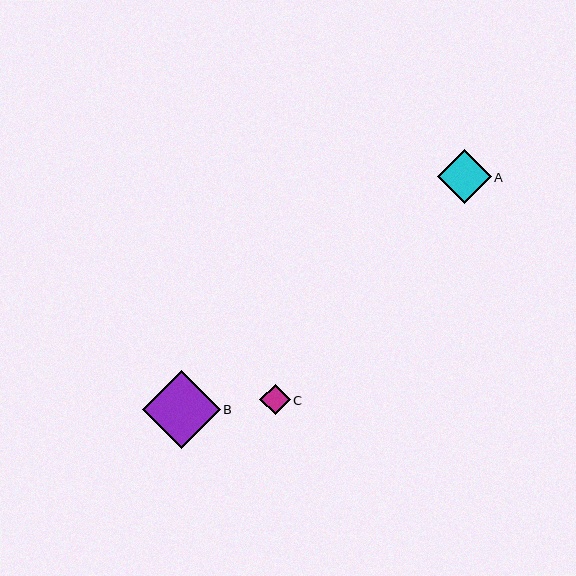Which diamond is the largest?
Diamond B is the largest with a size of approximately 78 pixels.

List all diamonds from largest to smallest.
From largest to smallest: B, A, C.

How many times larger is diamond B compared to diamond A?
Diamond B is approximately 1.4 times the size of diamond A.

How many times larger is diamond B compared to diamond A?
Diamond B is approximately 1.4 times the size of diamond A.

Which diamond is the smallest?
Diamond C is the smallest with a size of approximately 31 pixels.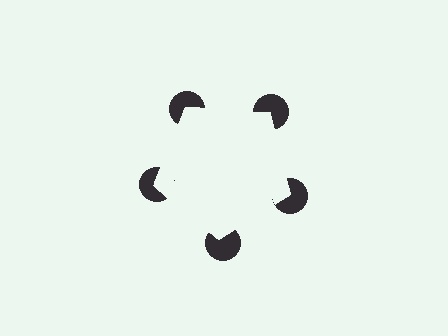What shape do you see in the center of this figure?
An illusory pentagon — its edges are inferred from the aligned wedge cuts in the pac-man discs, not physically drawn.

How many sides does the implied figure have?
5 sides.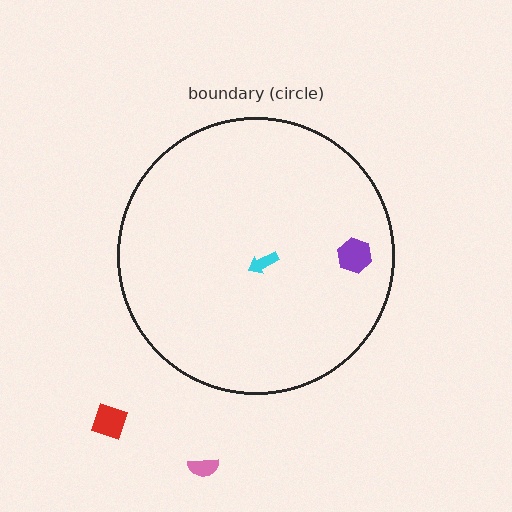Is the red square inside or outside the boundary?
Outside.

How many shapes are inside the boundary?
2 inside, 2 outside.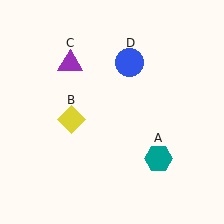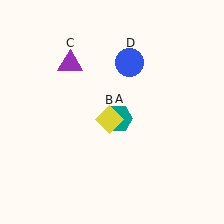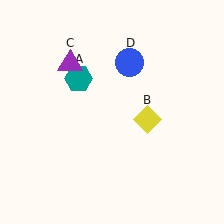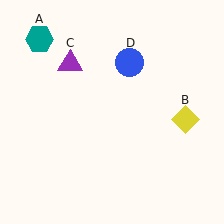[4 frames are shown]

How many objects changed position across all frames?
2 objects changed position: teal hexagon (object A), yellow diamond (object B).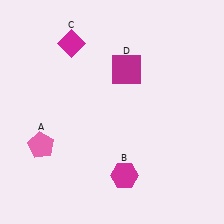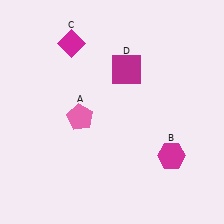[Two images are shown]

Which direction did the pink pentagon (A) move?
The pink pentagon (A) moved right.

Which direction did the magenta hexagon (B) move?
The magenta hexagon (B) moved right.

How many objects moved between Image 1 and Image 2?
2 objects moved between the two images.